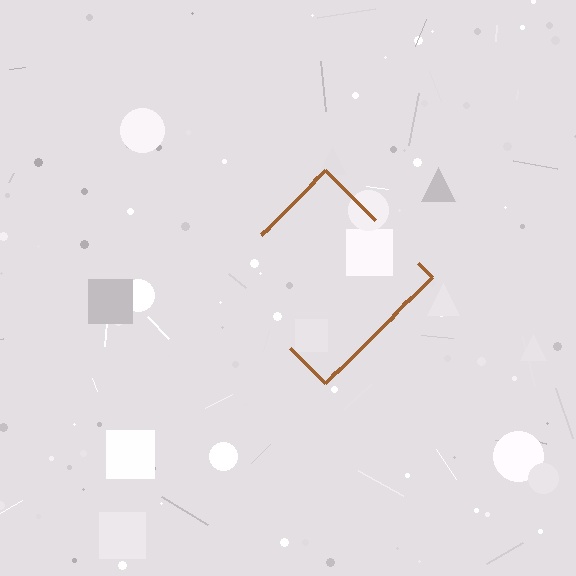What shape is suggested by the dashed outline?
The dashed outline suggests a diamond.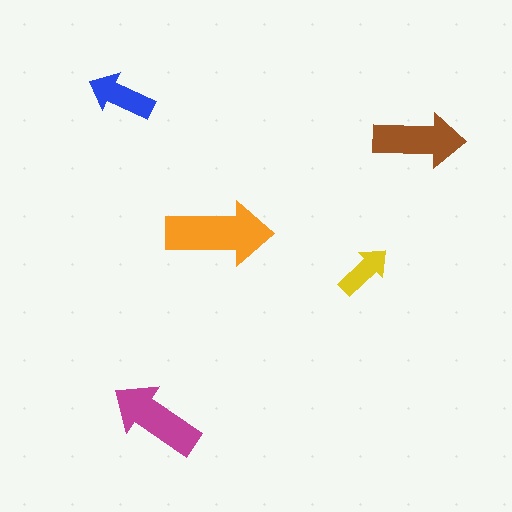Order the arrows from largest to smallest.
the orange one, the magenta one, the brown one, the blue one, the yellow one.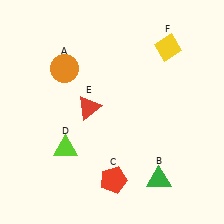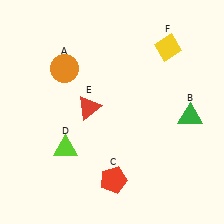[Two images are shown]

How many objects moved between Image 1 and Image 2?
1 object moved between the two images.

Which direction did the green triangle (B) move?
The green triangle (B) moved up.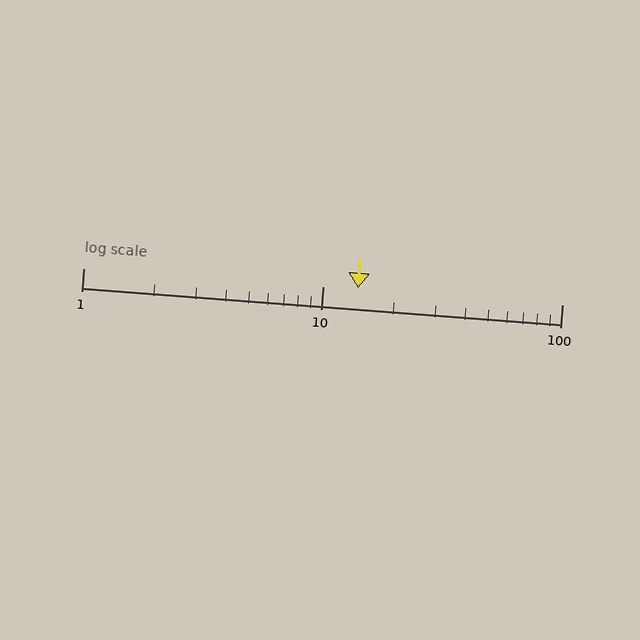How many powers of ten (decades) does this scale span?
The scale spans 2 decades, from 1 to 100.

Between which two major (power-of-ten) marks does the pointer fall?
The pointer is between 10 and 100.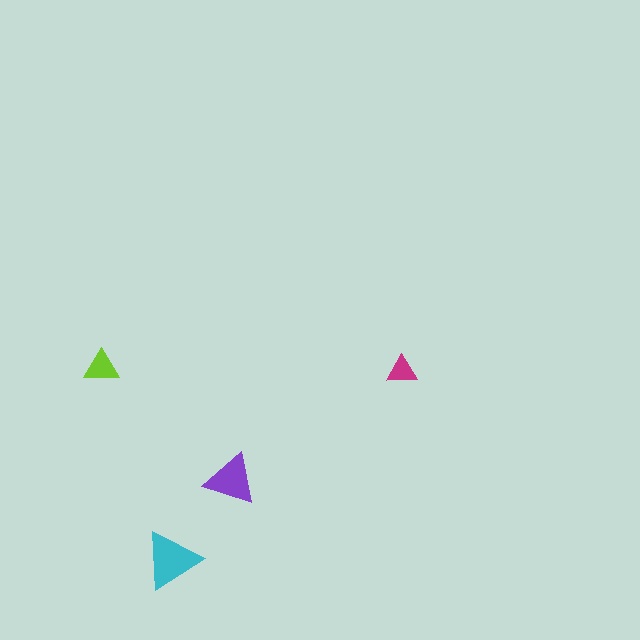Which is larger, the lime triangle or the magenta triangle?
The lime one.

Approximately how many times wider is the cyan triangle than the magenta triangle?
About 2 times wider.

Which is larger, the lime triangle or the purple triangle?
The purple one.